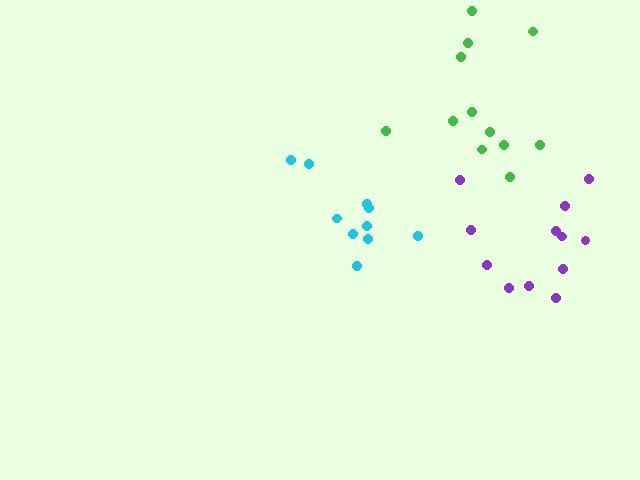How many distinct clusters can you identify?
There are 3 distinct clusters.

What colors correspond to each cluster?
The clusters are colored: cyan, purple, green.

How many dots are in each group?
Group 1: 10 dots, Group 2: 12 dots, Group 3: 12 dots (34 total).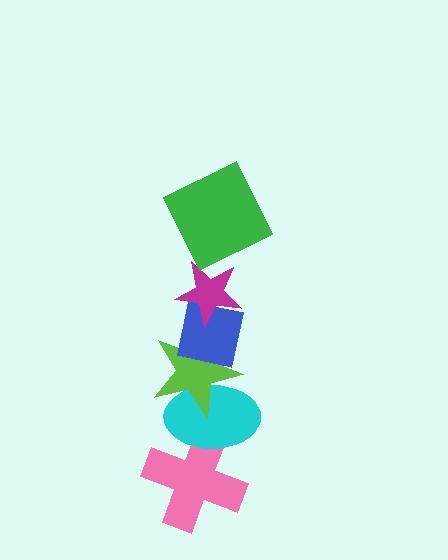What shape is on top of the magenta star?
The green square is on top of the magenta star.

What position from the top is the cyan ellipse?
The cyan ellipse is 5th from the top.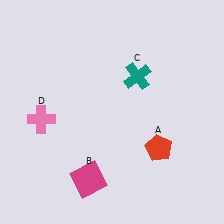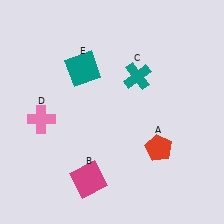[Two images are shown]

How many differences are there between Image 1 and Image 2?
There is 1 difference between the two images.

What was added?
A teal square (E) was added in Image 2.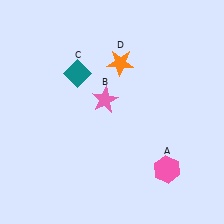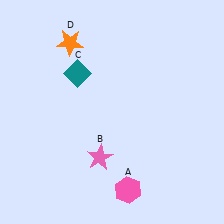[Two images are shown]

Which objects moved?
The objects that moved are: the pink hexagon (A), the pink star (B), the orange star (D).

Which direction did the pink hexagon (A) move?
The pink hexagon (A) moved left.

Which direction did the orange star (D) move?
The orange star (D) moved left.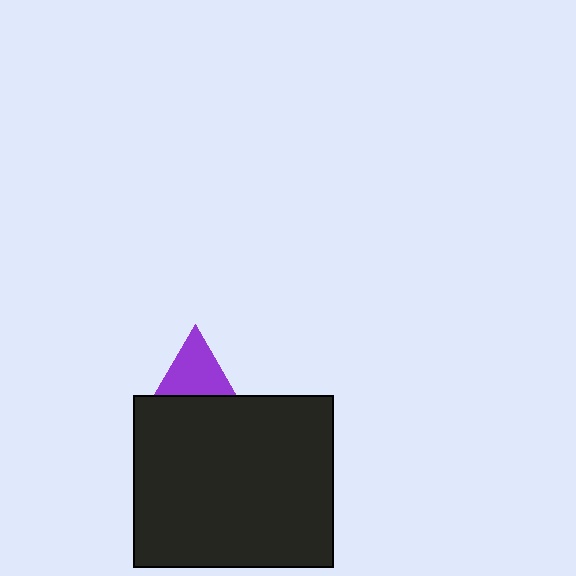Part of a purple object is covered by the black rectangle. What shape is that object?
It is a triangle.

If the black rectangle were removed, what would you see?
You would see the complete purple triangle.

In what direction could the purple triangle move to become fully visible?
The purple triangle could move up. That would shift it out from behind the black rectangle entirely.